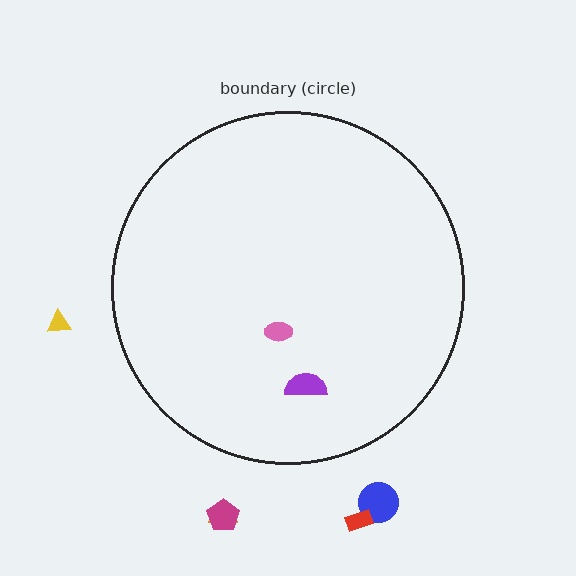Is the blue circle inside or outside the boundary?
Outside.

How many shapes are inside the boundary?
2 inside, 5 outside.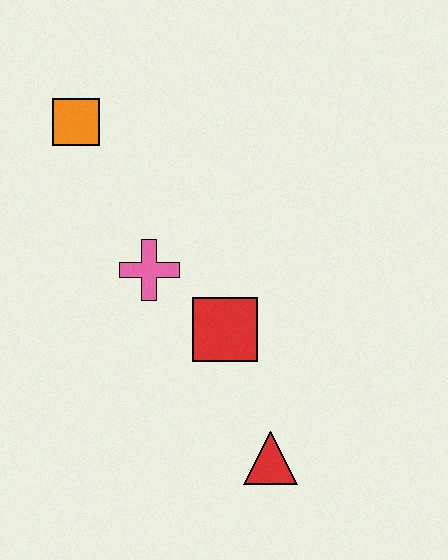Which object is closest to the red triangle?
The red square is closest to the red triangle.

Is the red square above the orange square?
No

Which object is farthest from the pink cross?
The red triangle is farthest from the pink cross.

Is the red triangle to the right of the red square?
Yes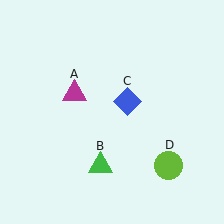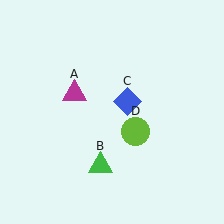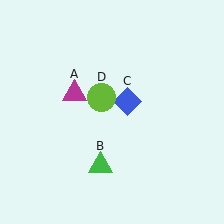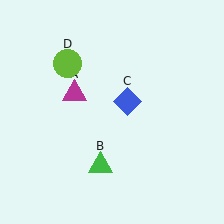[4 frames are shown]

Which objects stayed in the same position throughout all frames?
Magenta triangle (object A) and green triangle (object B) and blue diamond (object C) remained stationary.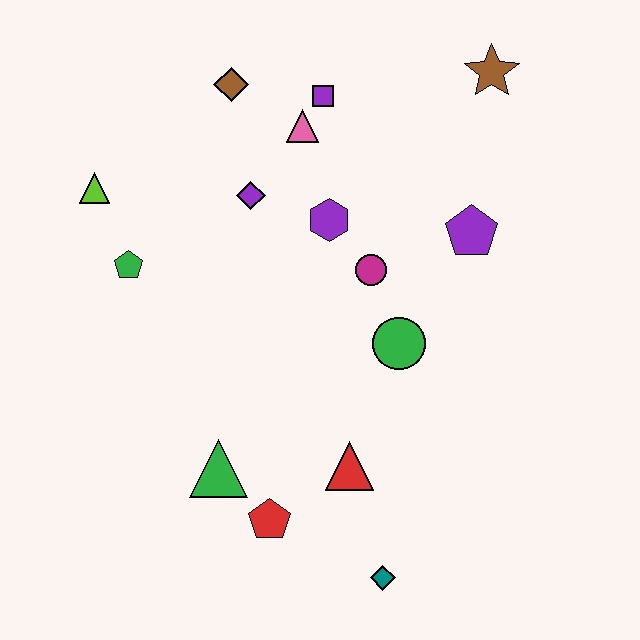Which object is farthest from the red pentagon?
The brown star is farthest from the red pentagon.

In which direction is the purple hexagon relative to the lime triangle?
The purple hexagon is to the right of the lime triangle.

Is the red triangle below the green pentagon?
Yes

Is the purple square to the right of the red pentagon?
Yes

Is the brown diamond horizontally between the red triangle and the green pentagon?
Yes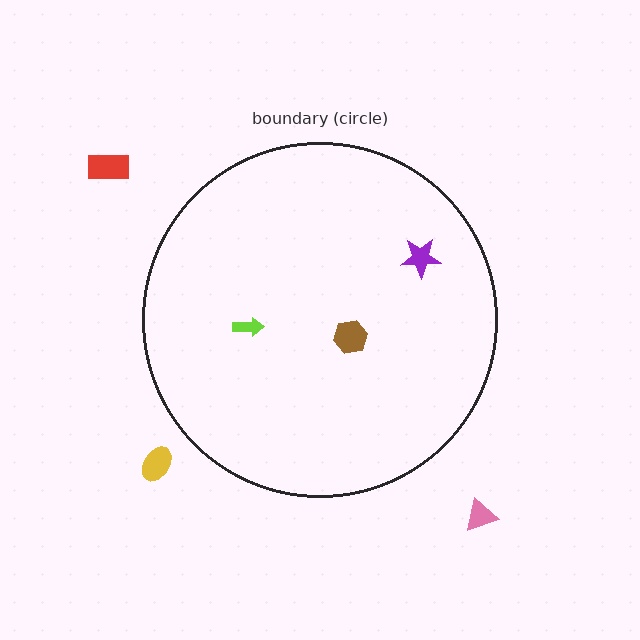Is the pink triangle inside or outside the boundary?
Outside.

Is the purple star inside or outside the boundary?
Inside.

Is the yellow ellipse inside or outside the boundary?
Outside.